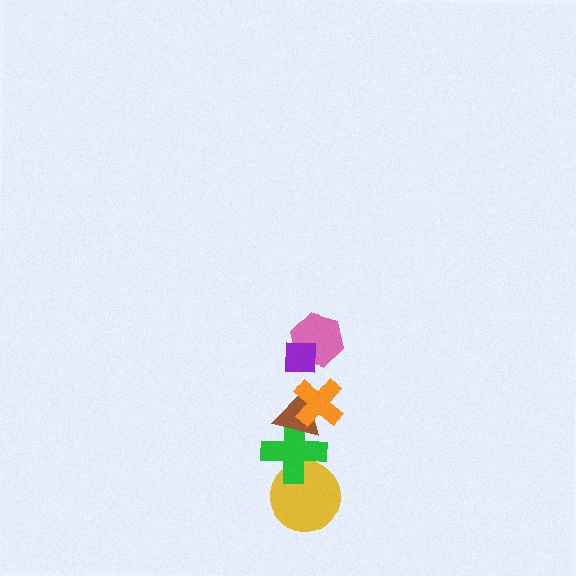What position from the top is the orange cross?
The orange cross is 3rd from the top.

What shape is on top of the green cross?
The brown triangle is on top of the green cross.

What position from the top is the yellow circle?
The yellow circle is 6th from the top.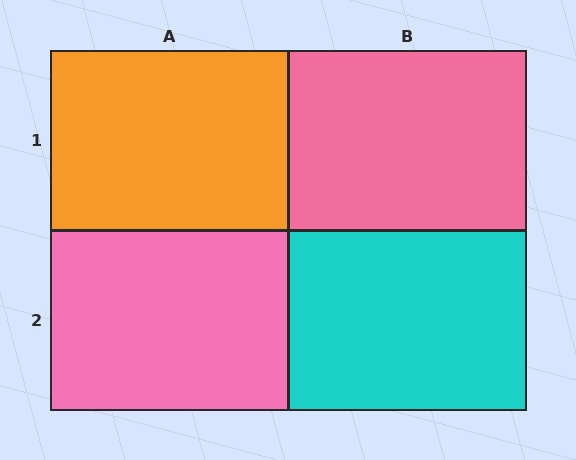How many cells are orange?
1 cell is orange.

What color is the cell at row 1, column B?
Pink.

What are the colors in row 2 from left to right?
Pink, cyan.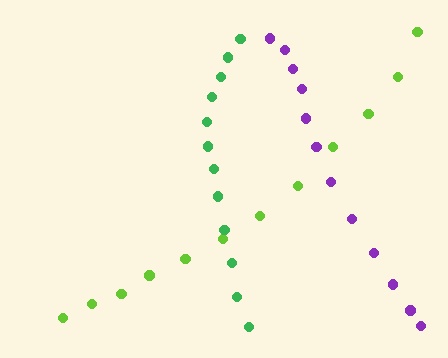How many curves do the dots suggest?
There are 3 distinct paths.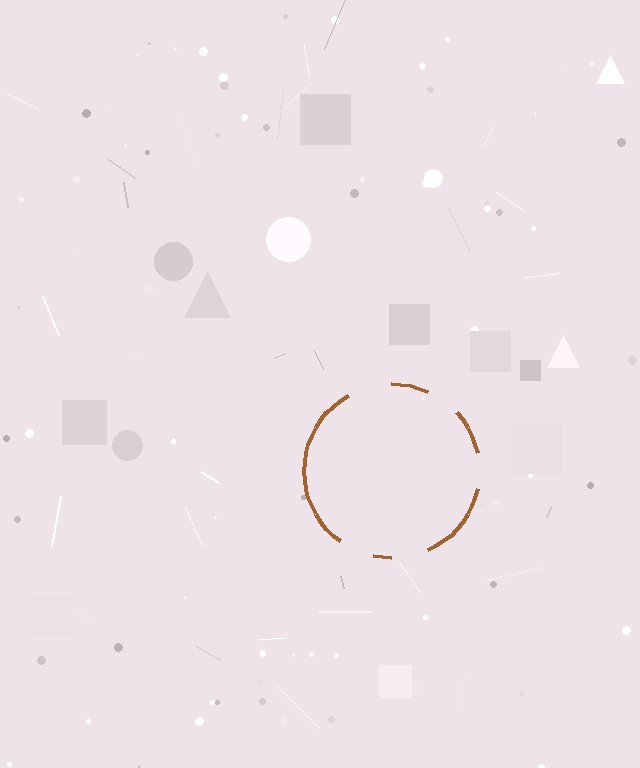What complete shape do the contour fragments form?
The contour fragments form a circle.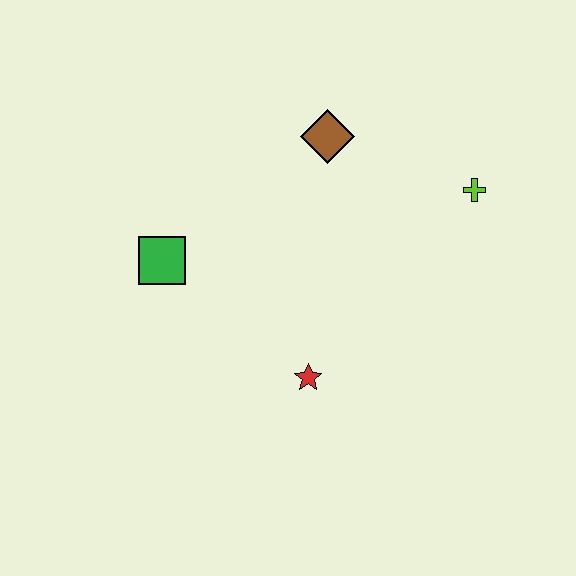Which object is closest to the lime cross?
The brown diamond is closest to the lime cross.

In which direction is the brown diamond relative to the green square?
The brown diamond is to the right of the green square.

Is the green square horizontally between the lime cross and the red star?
No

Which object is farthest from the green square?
The lime cross is farthest from the green square.